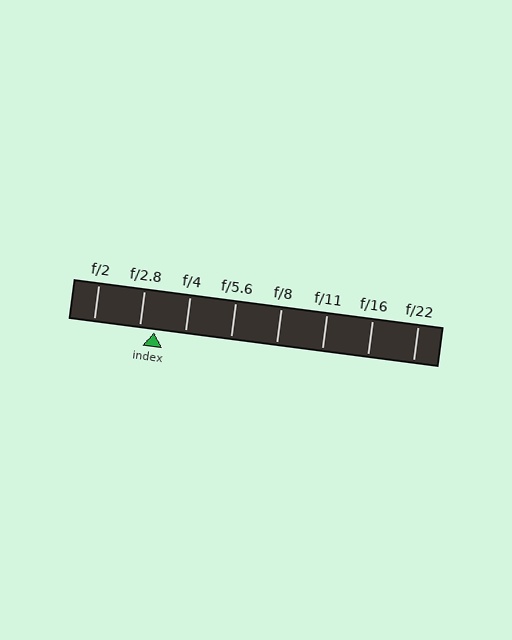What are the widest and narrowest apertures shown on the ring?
The widest aperture shown is f/2 and the narrowest is f/22.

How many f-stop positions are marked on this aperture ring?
There are 8 f-stop positions marked.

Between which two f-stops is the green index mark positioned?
The index mark is between f/2.8 and f/4.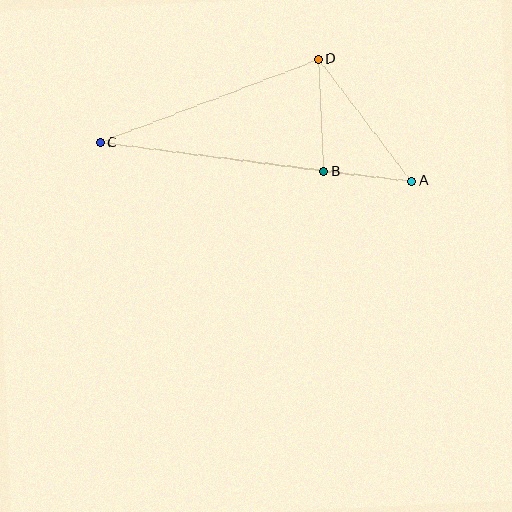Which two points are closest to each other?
Points A and B are closest to each other.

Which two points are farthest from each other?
Points A and C are farthest from each other.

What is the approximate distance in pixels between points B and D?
The distance between B and D is approximately 112 pixels.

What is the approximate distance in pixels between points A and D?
The distance between A and D is approximately 153 pixels.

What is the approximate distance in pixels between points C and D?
The distance between C and D is approximately 234 pixels.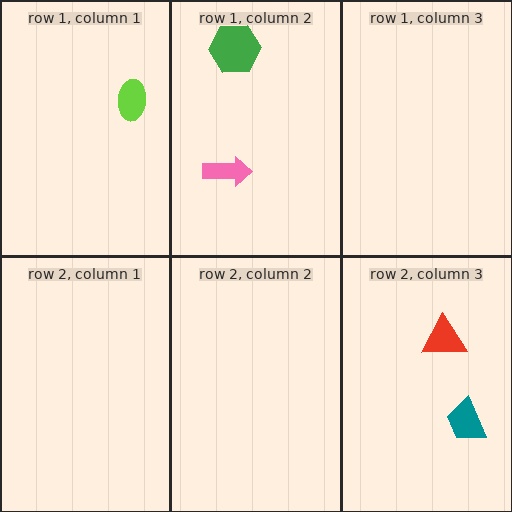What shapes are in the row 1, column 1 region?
The lime ellipse.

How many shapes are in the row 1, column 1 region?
1.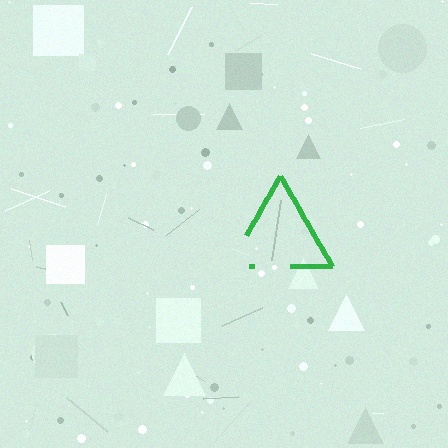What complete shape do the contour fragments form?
The contour fragments form a triangle.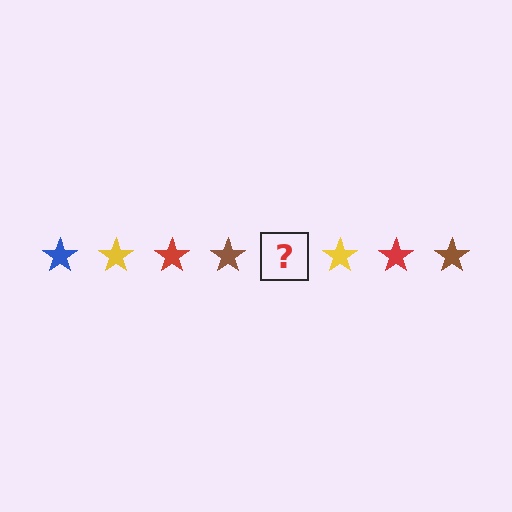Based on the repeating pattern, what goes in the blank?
The blank should be a blue star.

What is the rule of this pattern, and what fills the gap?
The rule is that the pattern cycles through blue, yellow, red, brown stars. The gap should be filled with a blue star.